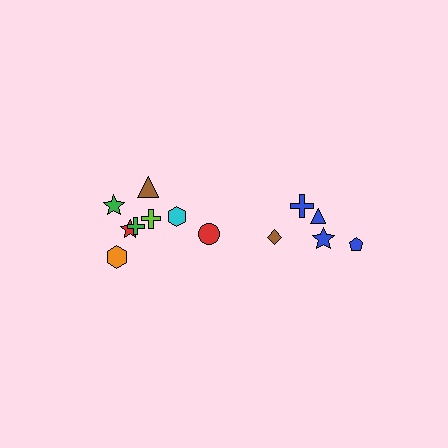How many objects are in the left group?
There are 8 objects.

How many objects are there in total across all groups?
There are 13 objects.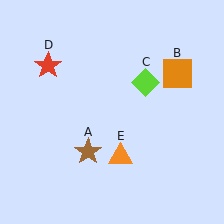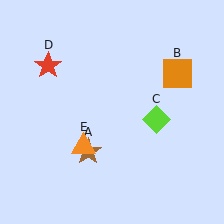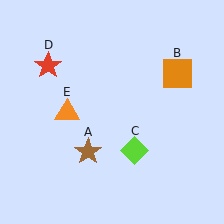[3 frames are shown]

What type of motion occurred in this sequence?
The lime diamond (object C), orange triangle (object E) rotated clockwise around the center of the scene.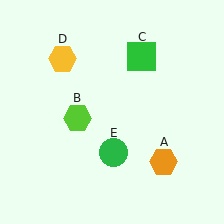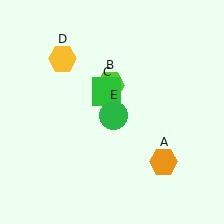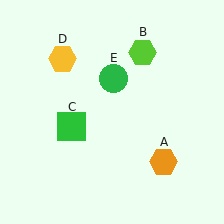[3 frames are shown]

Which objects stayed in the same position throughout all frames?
Orange hexagon (object A) and yellow hexagon (object D) remained stationary.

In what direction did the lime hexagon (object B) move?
The lime hexagon (object B) moved up and to the right.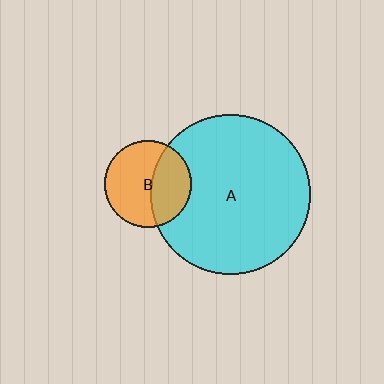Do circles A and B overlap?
Yes.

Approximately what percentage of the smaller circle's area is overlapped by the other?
Approximately 40%.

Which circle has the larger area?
Circle A (cyan).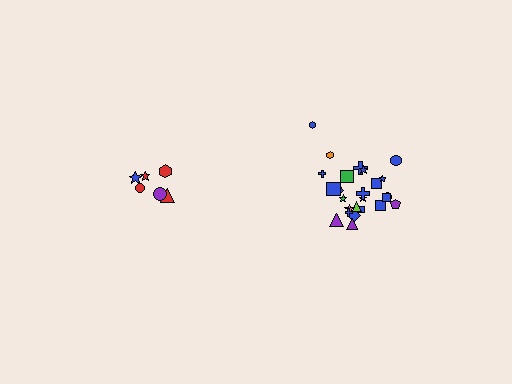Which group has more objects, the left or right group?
The right group.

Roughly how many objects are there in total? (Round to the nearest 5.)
Roughly 30 objects in total.